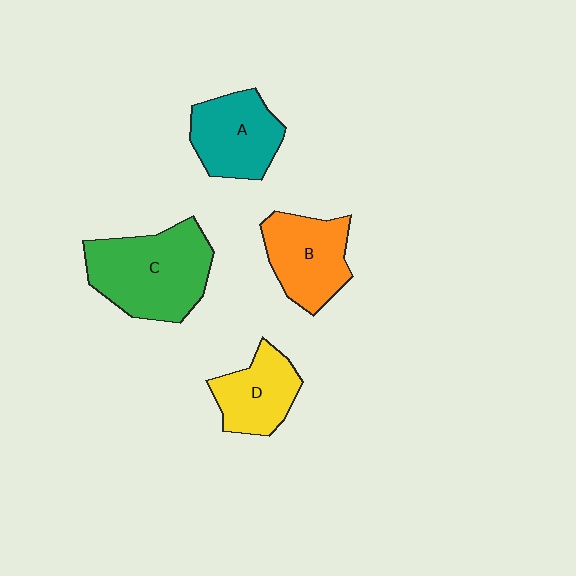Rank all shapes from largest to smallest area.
From largest to smallest: C (green), B (orange), A (teal), D (yellow).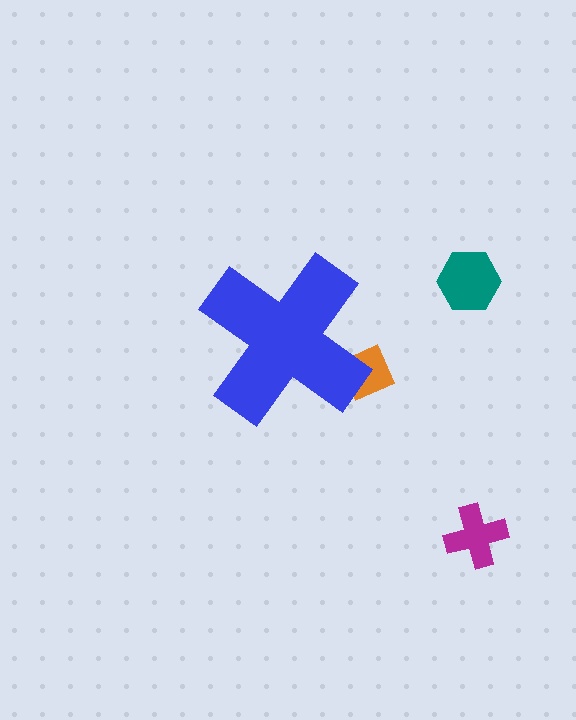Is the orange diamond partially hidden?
Yes, the orange diamond is partially hidden behind the blue cross.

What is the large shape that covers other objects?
A blue cross.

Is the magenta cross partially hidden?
No, the magenta cross is fully visible.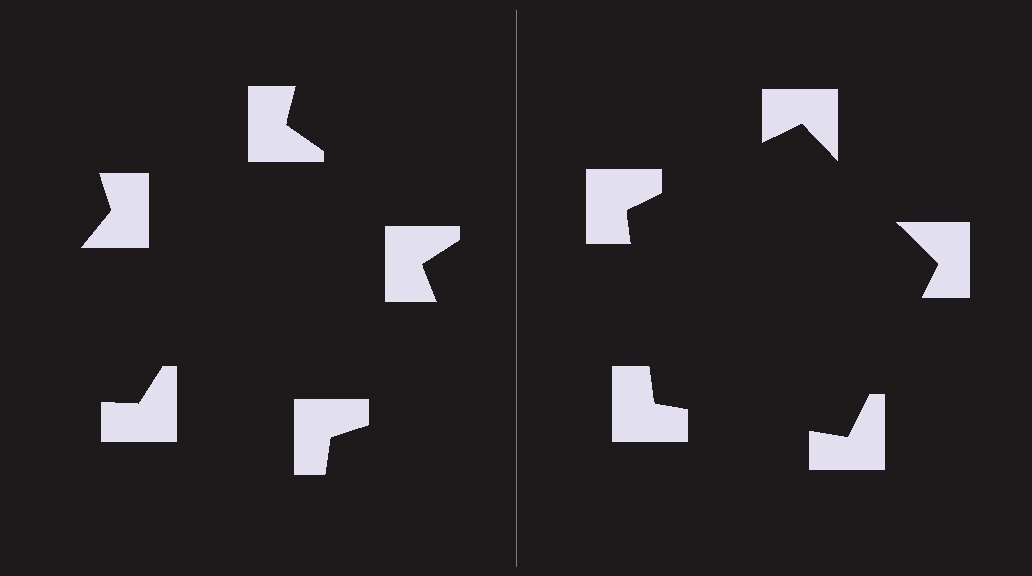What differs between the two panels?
The notched squares are positioned identically on both sides; only the wedge orientations differ. On the right they align to a pentagon; on the left they are misaligned.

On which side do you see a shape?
An illusory pentagon appears on the right side. On the left side the wedge cuts are rotated, so no coherent shape forms.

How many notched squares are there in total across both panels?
10 — 5 on each side.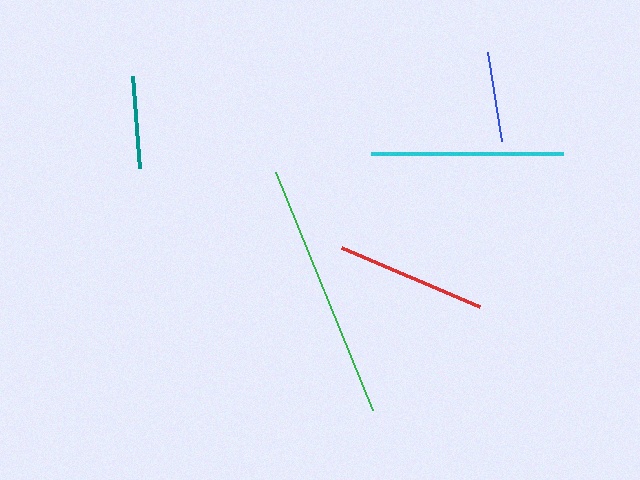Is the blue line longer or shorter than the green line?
The green line is longer than the blue line.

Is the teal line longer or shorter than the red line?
The red line is longer than the teal line.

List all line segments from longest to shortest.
From longest to shortest: green, cyan, red, teal, blue.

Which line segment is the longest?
The green line is the longest at approximately 257 pixels.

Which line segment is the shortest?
The blue line is the shortest at approximately 90 pixels.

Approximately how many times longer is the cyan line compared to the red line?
The cyan line is approximately 1.3 times the length of the red line.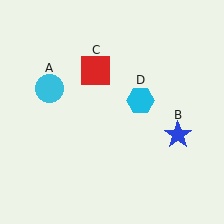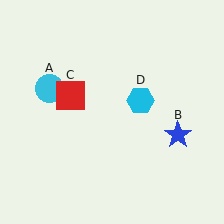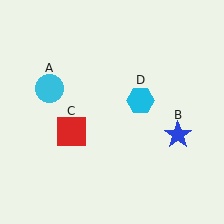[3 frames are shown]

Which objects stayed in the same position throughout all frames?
Cyan circle (object A) and blue star (object B) and cyan hexagon (object D) remained stationary.